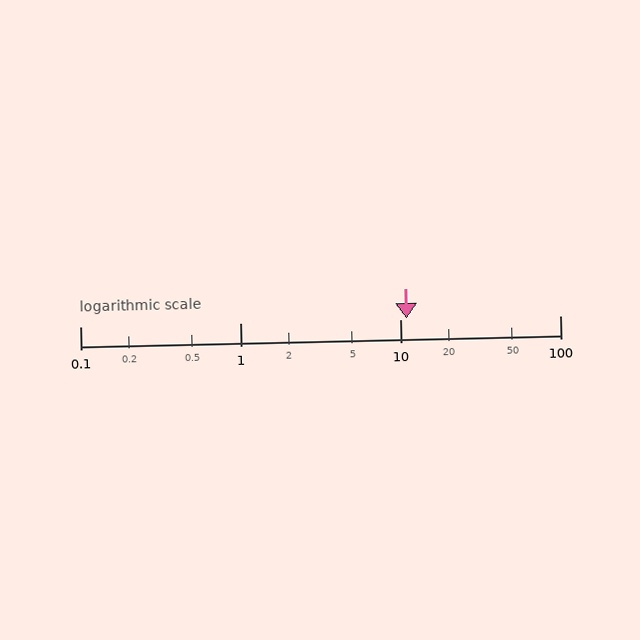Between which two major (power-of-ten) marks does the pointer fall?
The pointer is between 10 and 100.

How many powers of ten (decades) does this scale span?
The scale spans 3 decades, from 0.1 to 100.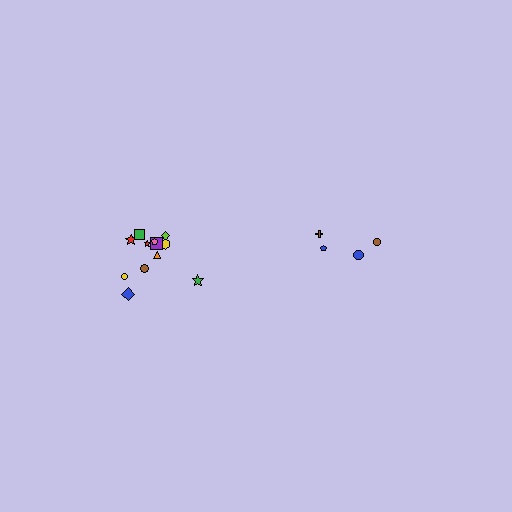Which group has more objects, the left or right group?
The left group.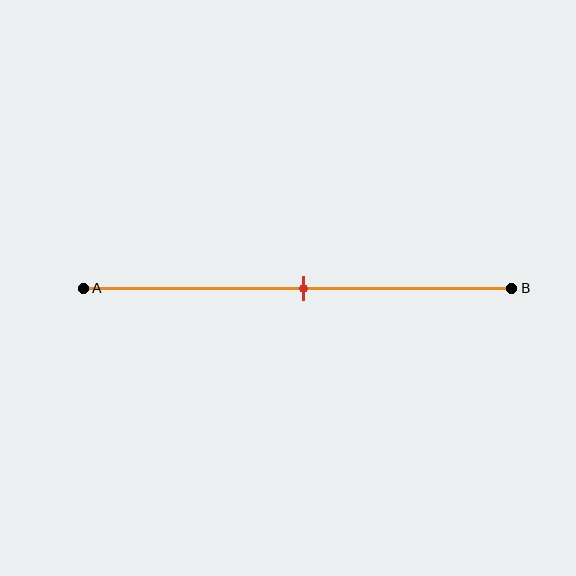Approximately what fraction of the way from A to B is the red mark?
The red mark is approximately 50% of the way from A to B.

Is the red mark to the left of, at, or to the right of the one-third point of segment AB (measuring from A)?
The red mark is to the right of the one-third point of segment AB.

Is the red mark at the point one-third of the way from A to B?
No, the mark is at about 50% from A, not at the 33% one-third point.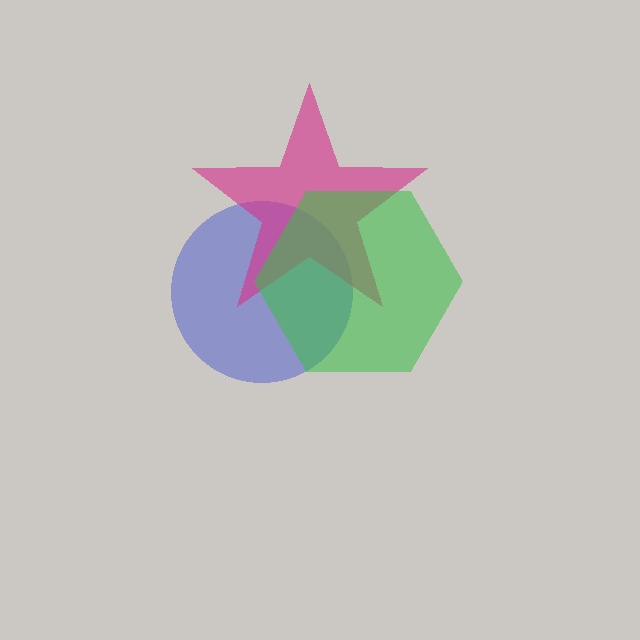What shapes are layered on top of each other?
The layered shapes are: a blue circle, a magenta star, a green hexagon.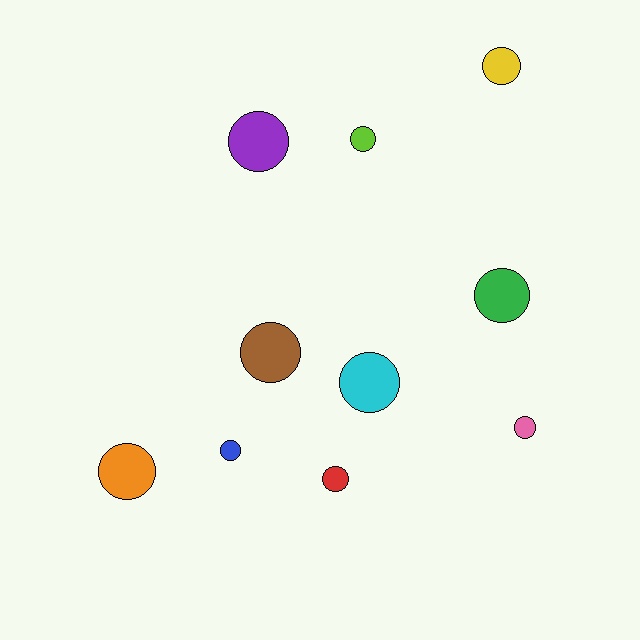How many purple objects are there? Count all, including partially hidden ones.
There is 1 purple object.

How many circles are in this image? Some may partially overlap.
There are 10 circles.